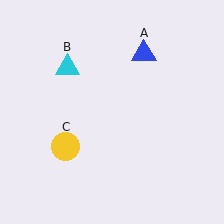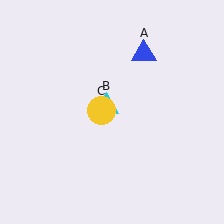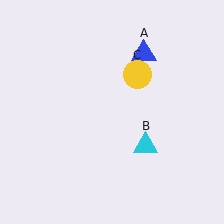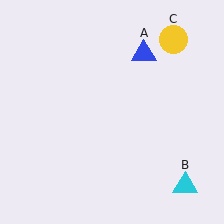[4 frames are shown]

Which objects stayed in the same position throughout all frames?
Blue triangle (object A) remained stationary.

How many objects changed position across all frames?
2 objects changed position: cyan triangle (object B), yellow circle (object C).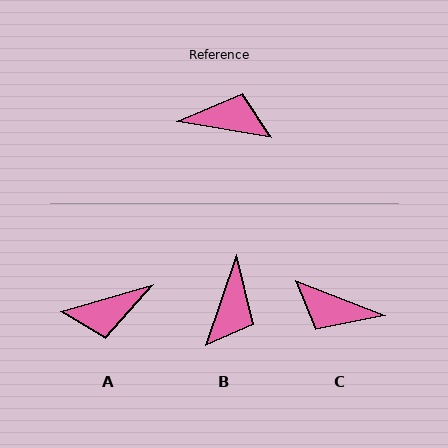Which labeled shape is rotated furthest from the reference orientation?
C, about 169 degrees away.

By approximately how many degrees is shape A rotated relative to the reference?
Approximately 154 degrees clockwise.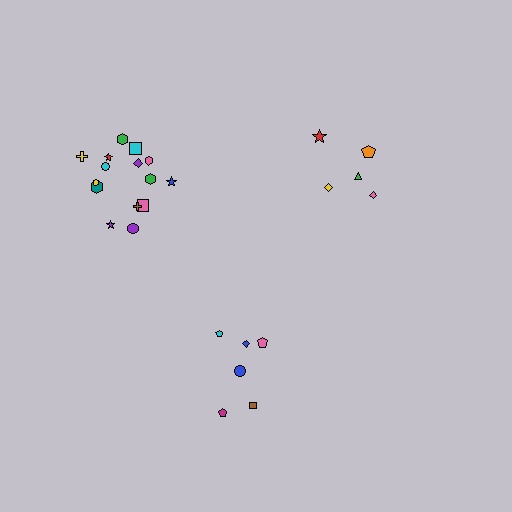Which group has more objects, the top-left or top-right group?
The top-left group.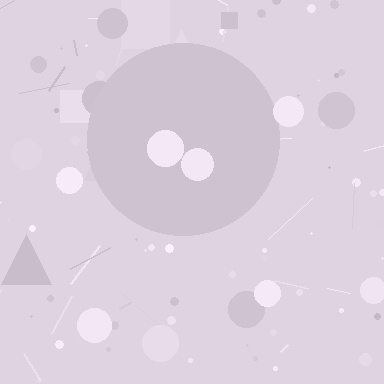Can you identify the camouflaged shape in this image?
The camouflaged shape is a circle.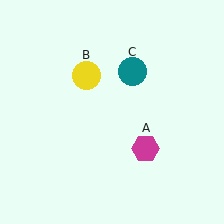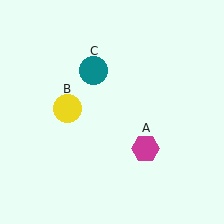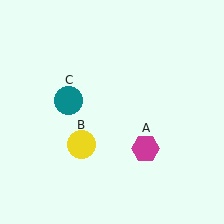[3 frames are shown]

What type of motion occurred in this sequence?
The yellow circle (object B), teal circle (object C) rotated counterclockwise around the center of the scene.